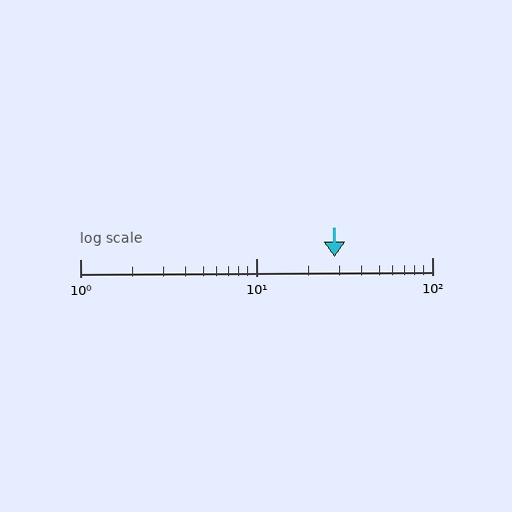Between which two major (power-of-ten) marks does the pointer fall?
The pointer is between 10 and 100.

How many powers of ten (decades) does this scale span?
The scale spans 2 decades, from 1 to 100.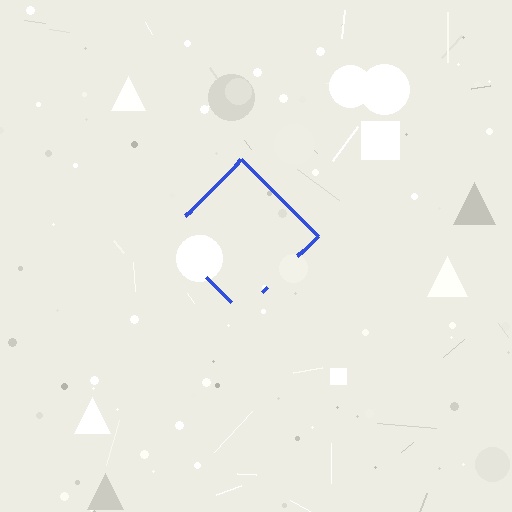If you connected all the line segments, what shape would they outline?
They would outline a diamond.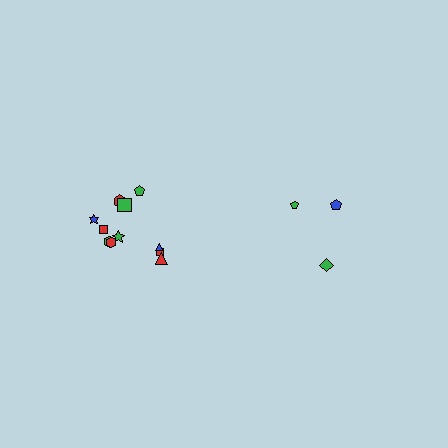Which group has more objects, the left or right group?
The left group.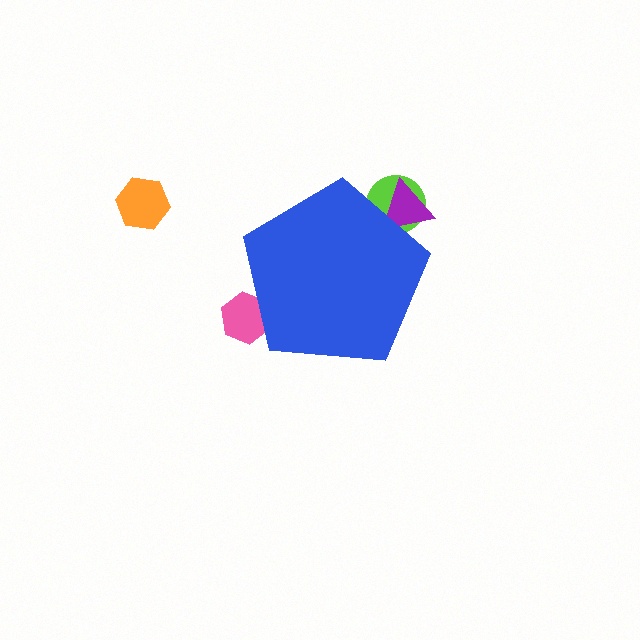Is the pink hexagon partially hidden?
Yes, the pink hexagon is partially hidden behind the blue pentagon.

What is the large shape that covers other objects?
A blue pentagon.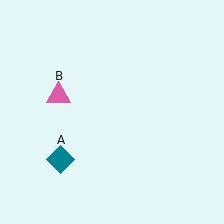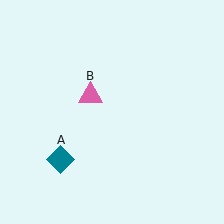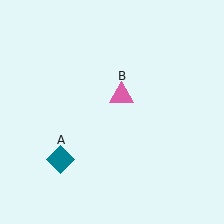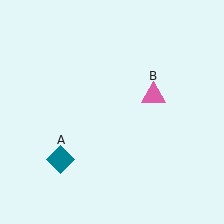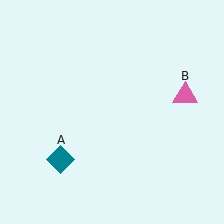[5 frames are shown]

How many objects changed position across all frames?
1 object changed position: pink triangle (object B).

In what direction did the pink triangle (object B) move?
The pink triangle (object B) moved right.